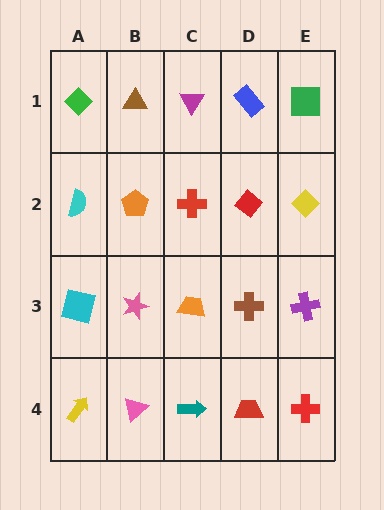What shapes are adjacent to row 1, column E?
A yellow diamond (row 2, column E), a blue rectangle (row 1, column D).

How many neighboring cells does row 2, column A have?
3.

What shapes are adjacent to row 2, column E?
A green square (row 1, column E), a purple cross (row 3, column E), a red diamond (row 2, column D).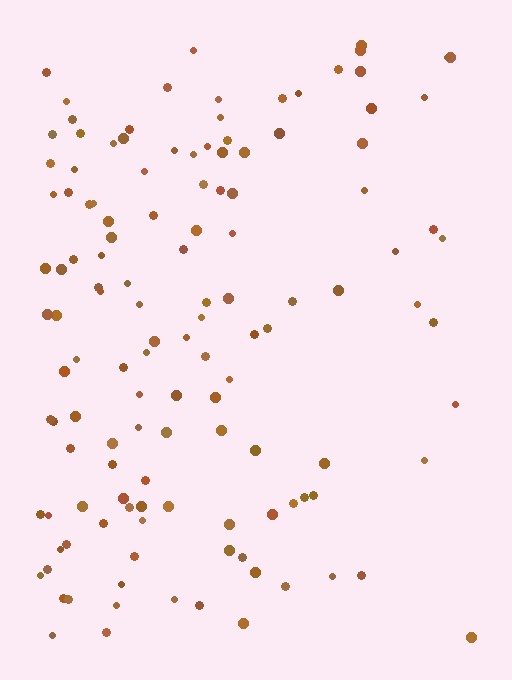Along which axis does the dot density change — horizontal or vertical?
Horizontal.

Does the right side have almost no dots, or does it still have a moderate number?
Still a moderate number, just noticeably fewer than the left.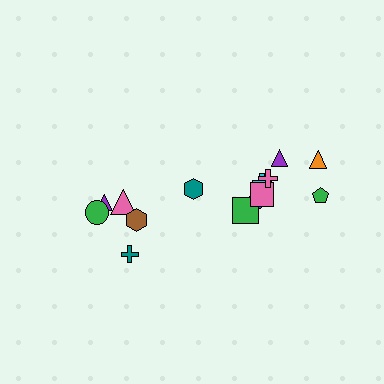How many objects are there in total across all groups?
There are 14 objects.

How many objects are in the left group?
There are 6 objects.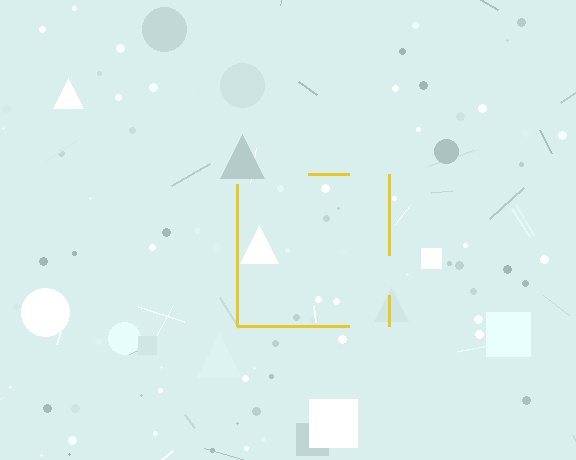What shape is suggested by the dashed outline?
The dashed outline suggests a square.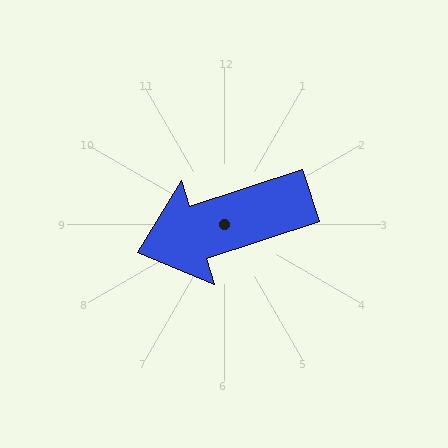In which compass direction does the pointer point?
West.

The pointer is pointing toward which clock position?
Roughly 8 o'clock.